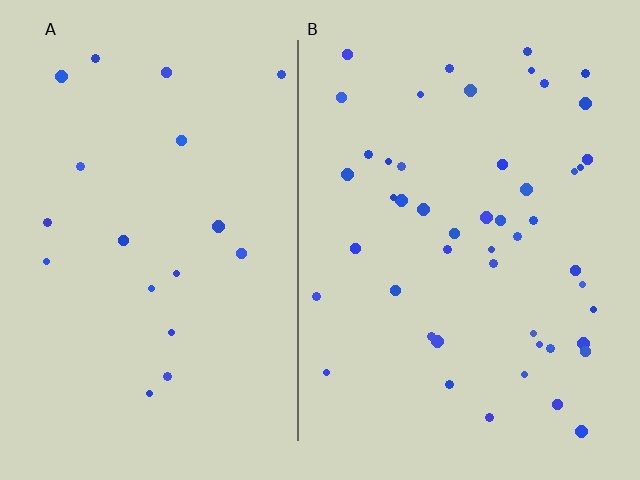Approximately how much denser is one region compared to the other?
Approximately 2.6× — region B over region A.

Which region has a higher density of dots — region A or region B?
B (the right).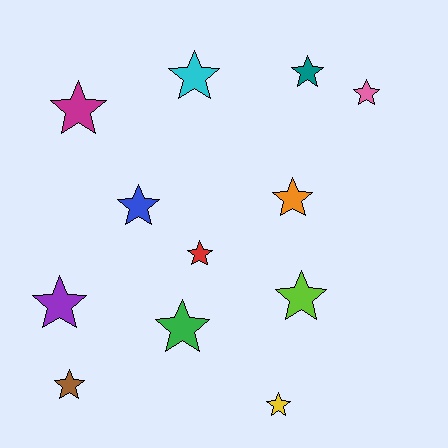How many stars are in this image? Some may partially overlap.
There are 12 stars.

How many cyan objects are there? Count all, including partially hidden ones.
There is 1 cyan object.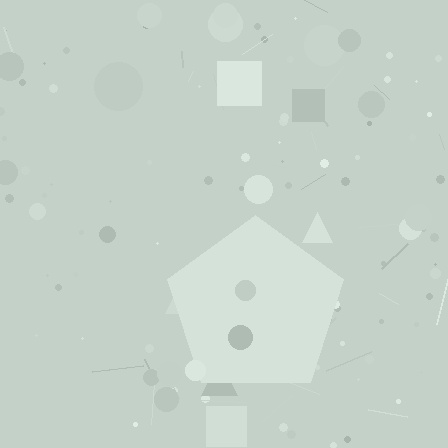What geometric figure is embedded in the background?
A pentagon is embedded in the background.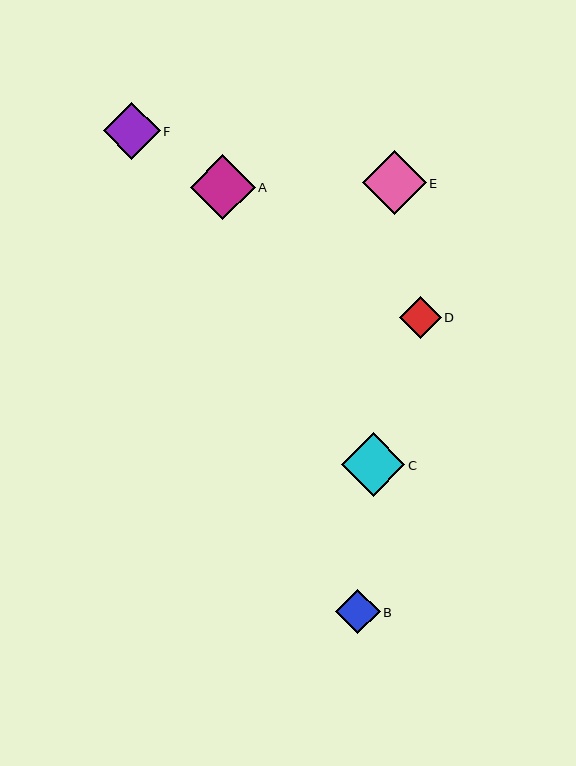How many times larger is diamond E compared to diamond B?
Diamond E is approximately 1.4 times the size of diamond B.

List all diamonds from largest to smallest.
From largest to smallest: A, E, C, F, B, D.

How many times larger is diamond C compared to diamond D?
Diamond C is approximately 1.5 times the size of diamond D.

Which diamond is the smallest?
Diamond D is the smallest with a size of approximately 42 pixels.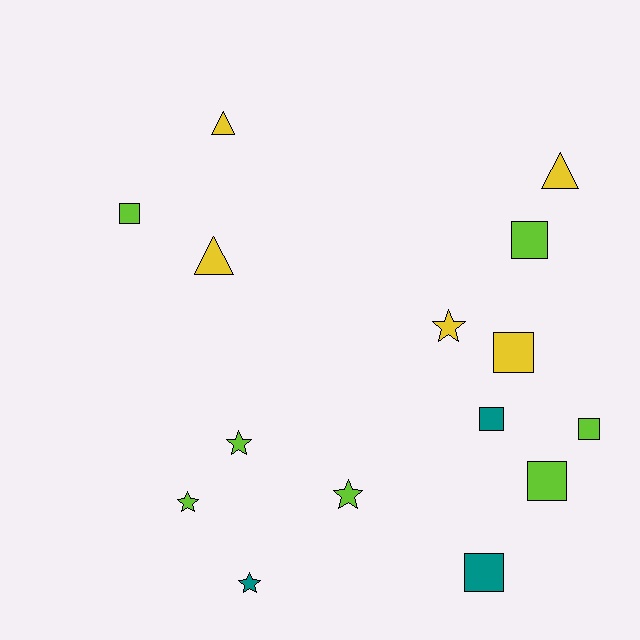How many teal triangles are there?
There are no teal triangles.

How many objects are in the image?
There are 15 objects.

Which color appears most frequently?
Lime, with 7 objects.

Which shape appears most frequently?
Square, with 7 objects.